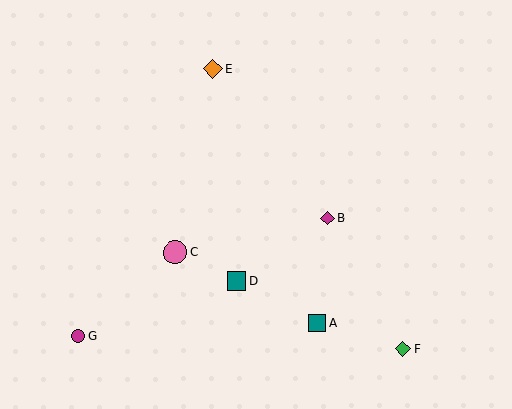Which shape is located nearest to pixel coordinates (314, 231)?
The magenta diamond (labeled B) at (328, 218) is nearest to that location.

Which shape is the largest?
The pink circle (labeled C) is the largest.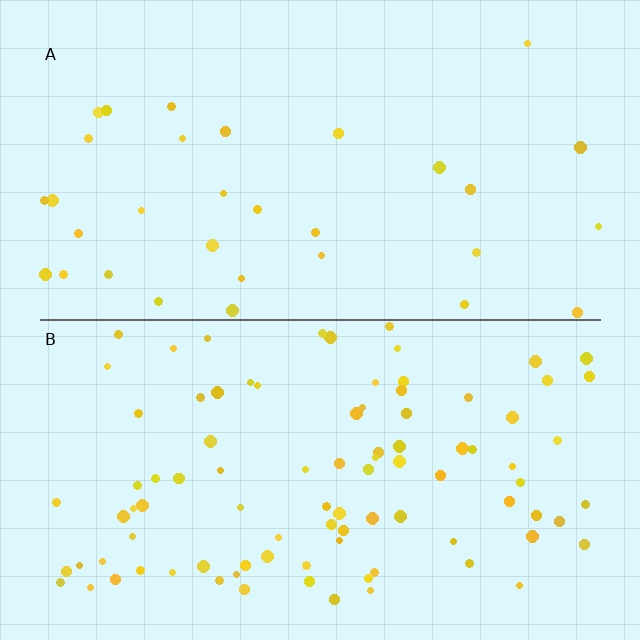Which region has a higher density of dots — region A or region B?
B (the bottom).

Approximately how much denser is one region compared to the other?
Approximately 2.9× — region B over region A.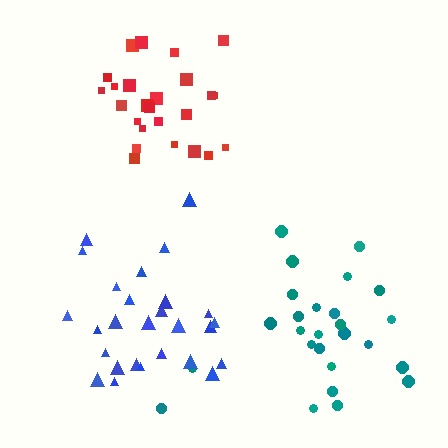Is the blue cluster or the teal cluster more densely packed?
Blue.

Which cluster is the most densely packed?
Red.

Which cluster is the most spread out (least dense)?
Teal.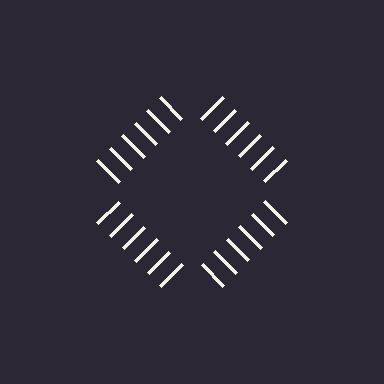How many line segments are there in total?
24 — 6 along each of the 4 edges.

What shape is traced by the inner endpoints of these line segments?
An illusory square — the line segments terminate on its edges but no continuous stroke is drawn.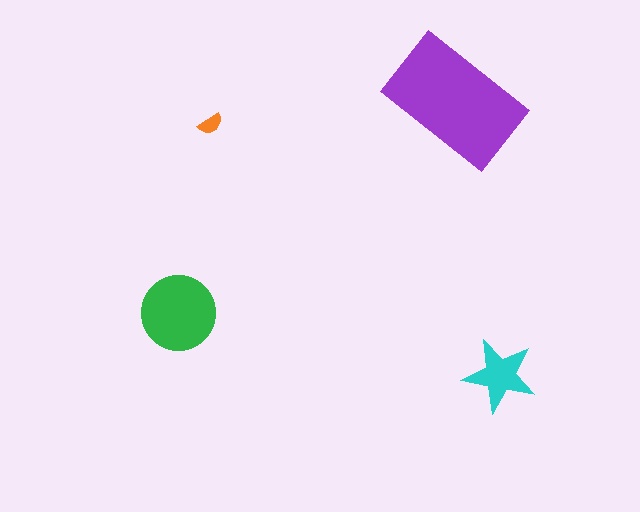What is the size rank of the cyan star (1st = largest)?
3rd.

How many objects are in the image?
There are 4 objects in the image.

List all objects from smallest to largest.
The orange semicircle, the cyan star, the green circle, the purple rectangle.